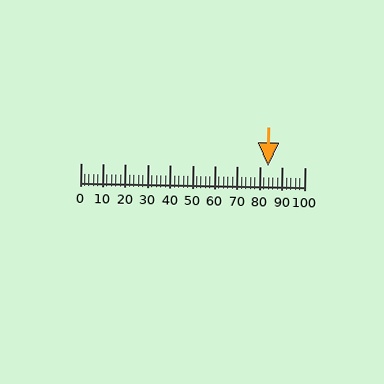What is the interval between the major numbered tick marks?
The major tick marks are spaced 10 units apart.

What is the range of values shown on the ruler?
The ruler shows values from 0 to 100.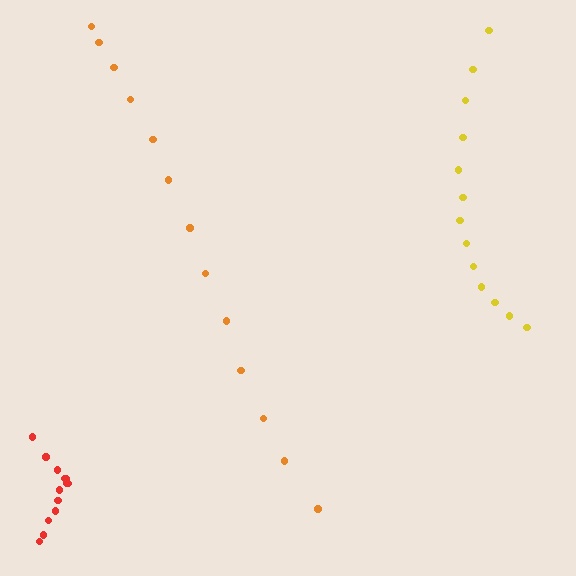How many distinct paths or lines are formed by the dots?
There are 3 distinct paths.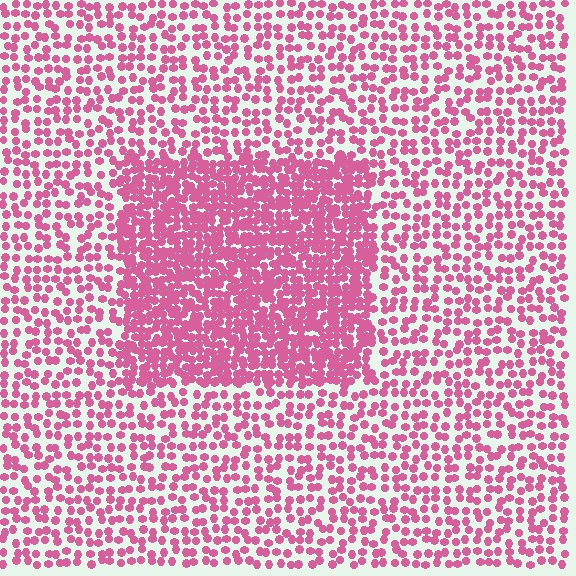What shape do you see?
I see a rectangle.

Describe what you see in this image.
The image contains small pink elements arranged at two different densities. A rectangle-shaped region is visible where the elements are more densely packed than the surrounding area.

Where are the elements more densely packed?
The elements are more densely packed inside the rectangle boundary.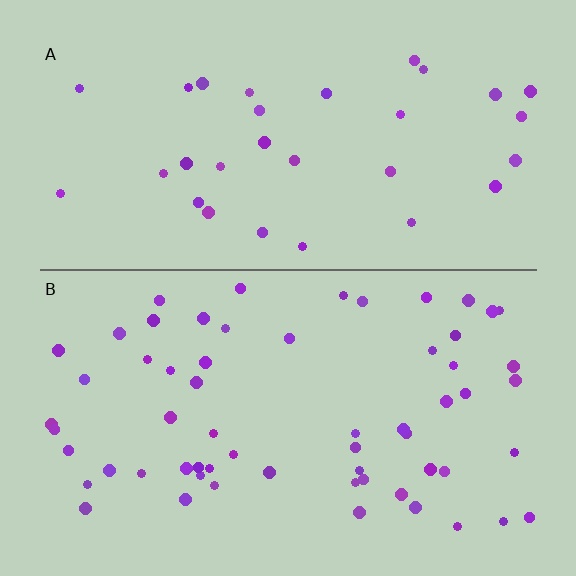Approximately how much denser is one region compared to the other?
Approximately 2.0× — region B over region A.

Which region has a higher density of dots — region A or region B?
B (the bottom).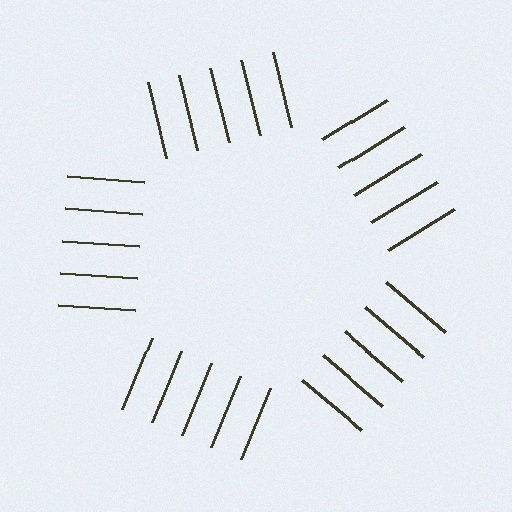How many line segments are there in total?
25 — 5 along each of the 5 edges.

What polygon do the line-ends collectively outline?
An illusory pentagon — the line segments terminate on its edges but no continuous stroke is drawn.